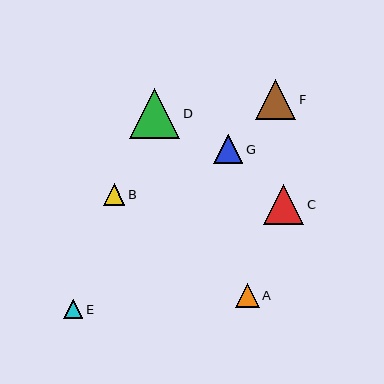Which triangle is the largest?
Triangle D is the largest with a size of approximately 51 pixels.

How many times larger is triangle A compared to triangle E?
Triangle A is approximately 1.3 times the size of triangle E.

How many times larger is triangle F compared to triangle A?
Triangle F is approximately 1.7 times the size of triangle A.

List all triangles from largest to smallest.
From largest to smallest: D, F, C, G, A, B, E.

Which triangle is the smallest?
Triangle E is the smallest with a size of approximately 19 pixels.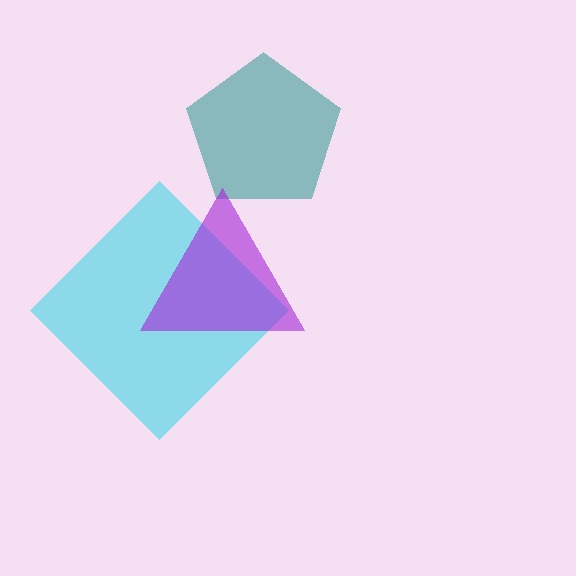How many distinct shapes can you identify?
There are 3 distinct shapes: a cyan diamond, a teal pentagon, a purple triangle.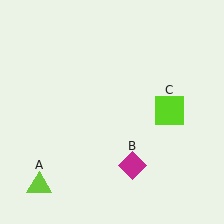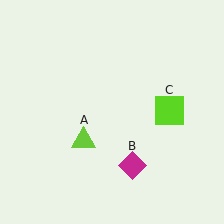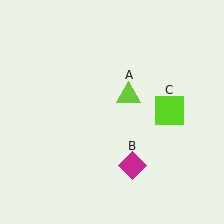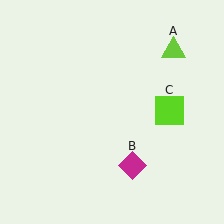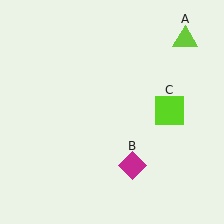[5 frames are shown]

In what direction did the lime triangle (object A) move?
The lime triangle (object A) moved up and to the right.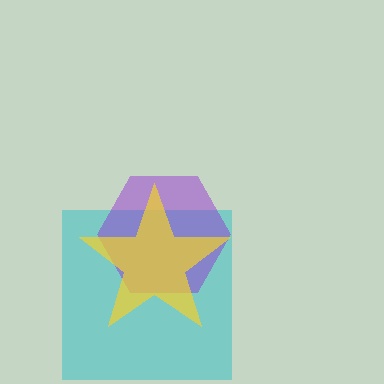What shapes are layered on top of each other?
The layered shapes are: a cyan square, a purple hexagon, a yellow star.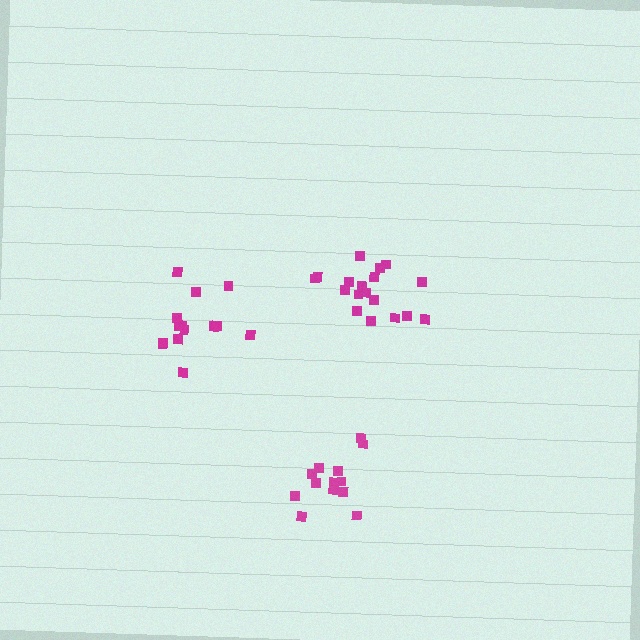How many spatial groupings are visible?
There are 3 spatial groupings.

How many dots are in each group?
Group 1: 18 dots, Group 2: 14 dots, Group 3: 13 dots (45 total).